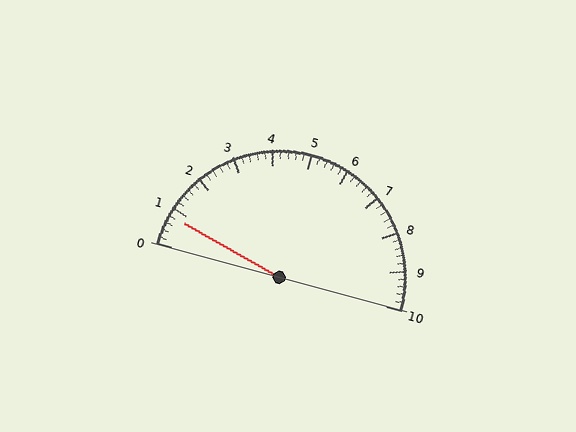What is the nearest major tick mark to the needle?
The nearest major tick mark is 1.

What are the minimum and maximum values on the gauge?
The gauge ranges from 0 to 10.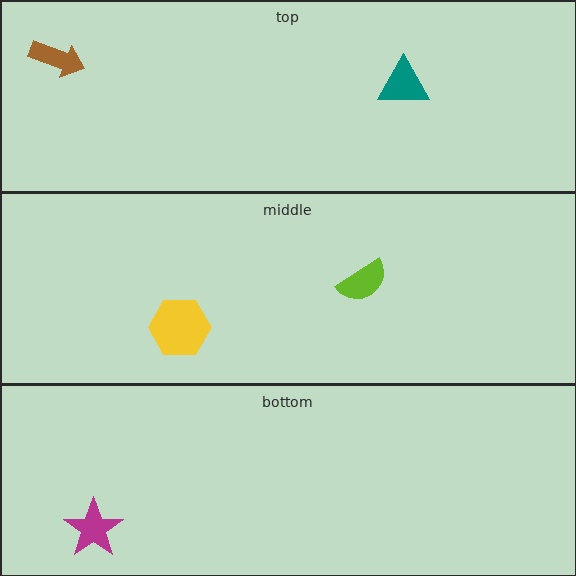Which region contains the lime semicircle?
The middle region.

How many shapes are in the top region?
2.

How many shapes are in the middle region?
2.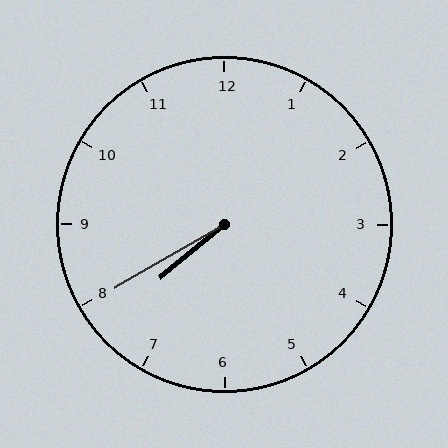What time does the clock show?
7:40.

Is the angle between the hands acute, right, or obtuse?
It is acute.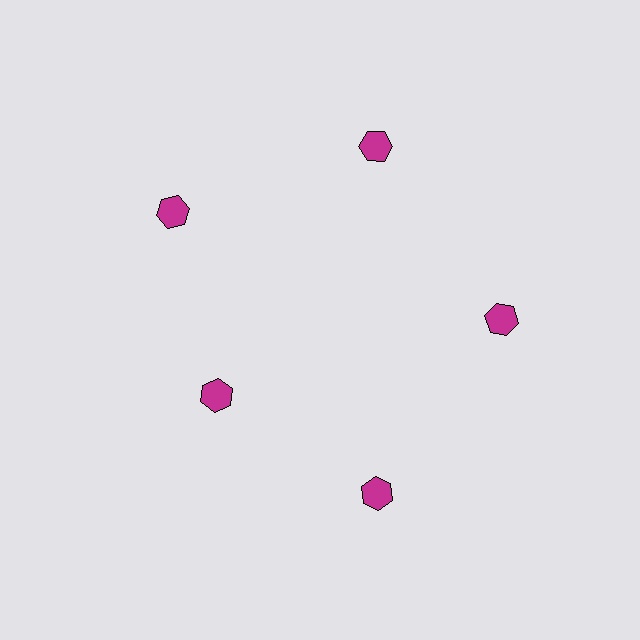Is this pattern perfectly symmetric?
No. The 5 magenta hexagons are arranged in a ring, but one element near the 8 o'clock position is pulled inward toward the center, breaking the 5-fold rotational symmetry.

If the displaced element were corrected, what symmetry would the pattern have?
It would have 5-fold rotational symmetry — the pattern would map onto itself every 72 degrees.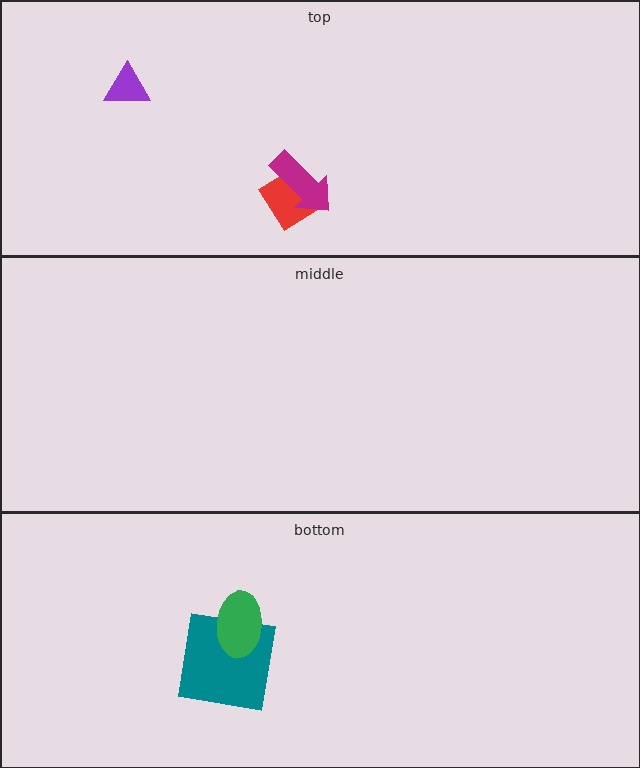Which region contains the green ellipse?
The bottom region.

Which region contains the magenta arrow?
The top region.